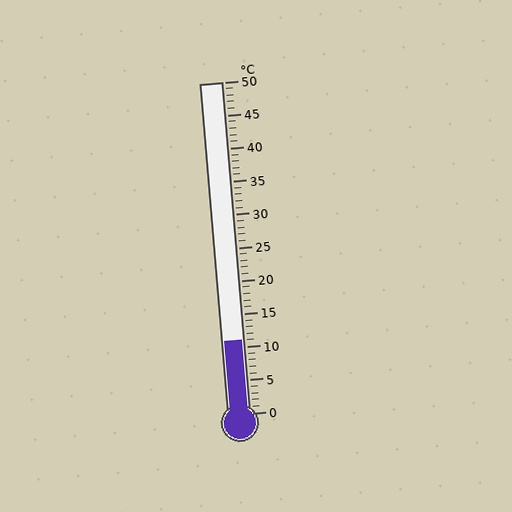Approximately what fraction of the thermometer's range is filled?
The thermometer is filled to approximately 20% of its range.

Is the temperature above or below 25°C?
The temperature is below 25°C.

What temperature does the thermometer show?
The thermometer shows approximately 11°C.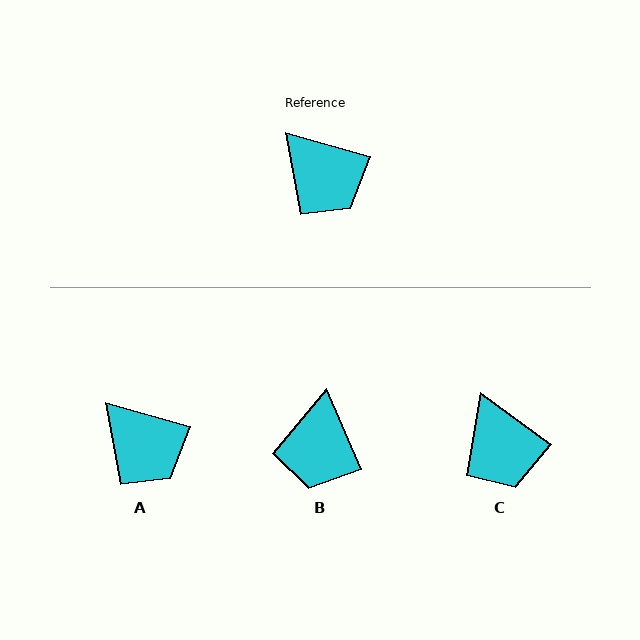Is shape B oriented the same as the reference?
No, it is off by about 50 degrees.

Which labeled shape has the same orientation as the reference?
A.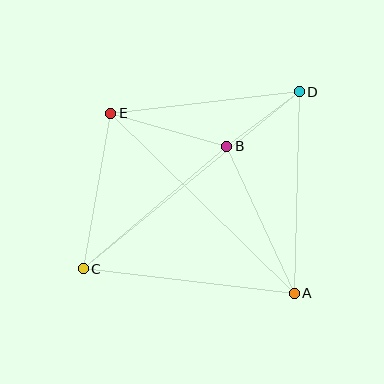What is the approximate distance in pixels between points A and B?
The distance between A and B is approximately 162 pixels.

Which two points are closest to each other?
Points B and D are closest to each other.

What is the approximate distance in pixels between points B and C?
The distance between B and C is approximately 189 pixels.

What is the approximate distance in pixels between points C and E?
The distance between C and E is approximately 158 pixels.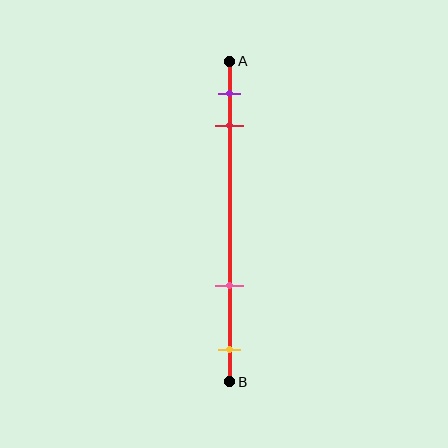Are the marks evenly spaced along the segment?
No, the marks are not evenly spaced.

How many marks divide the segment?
There are 4 marks dividing the segment.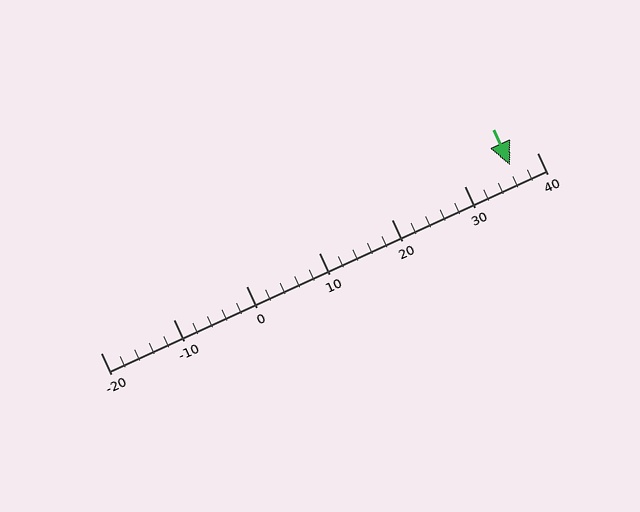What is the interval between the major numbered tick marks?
The major tick marks are spaced 10 units apart.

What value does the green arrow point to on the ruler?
The green arrow points to approximately 36.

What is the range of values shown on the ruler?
The ruler shows values from -20 to 40.